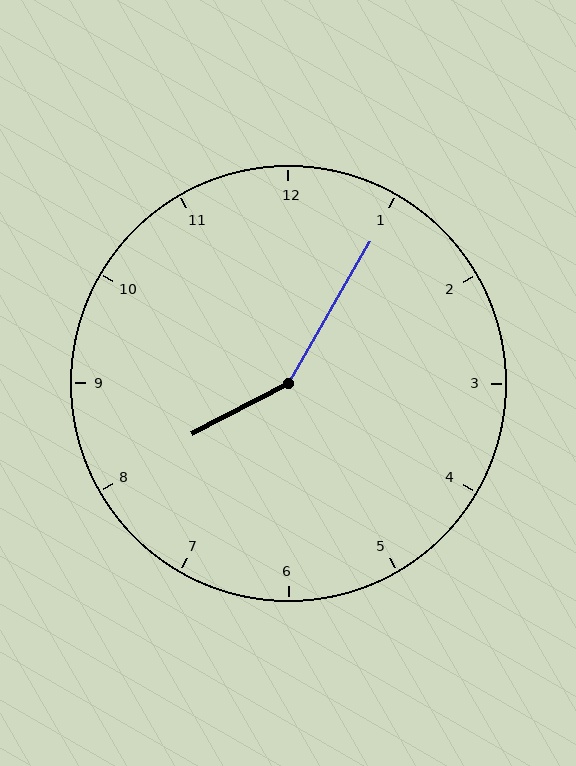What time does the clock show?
8:05.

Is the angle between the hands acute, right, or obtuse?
It is obtuse.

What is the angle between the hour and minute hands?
Approximately 148 degrees.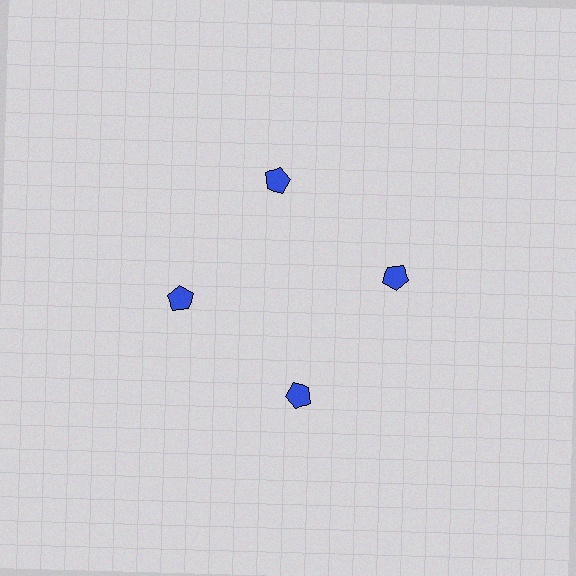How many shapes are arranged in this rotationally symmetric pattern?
There are 4 shapes, arranged in 4 groups of 1.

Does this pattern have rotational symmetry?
Yes, this pattern has 4-fold rotational symmetry. It looks the same after rotating 90 degrees around the center.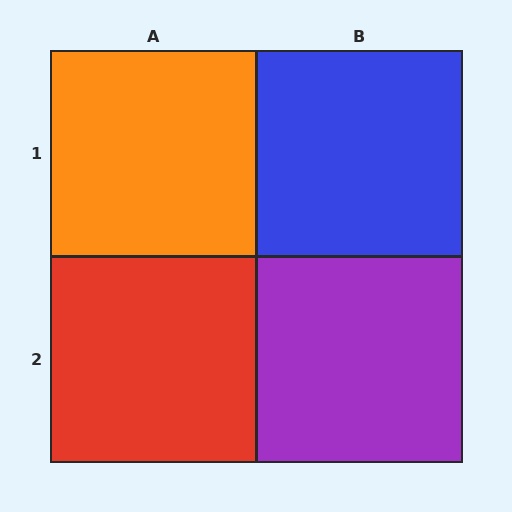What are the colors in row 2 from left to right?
Red, purple.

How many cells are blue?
1 cell is blue.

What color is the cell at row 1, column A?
Orange.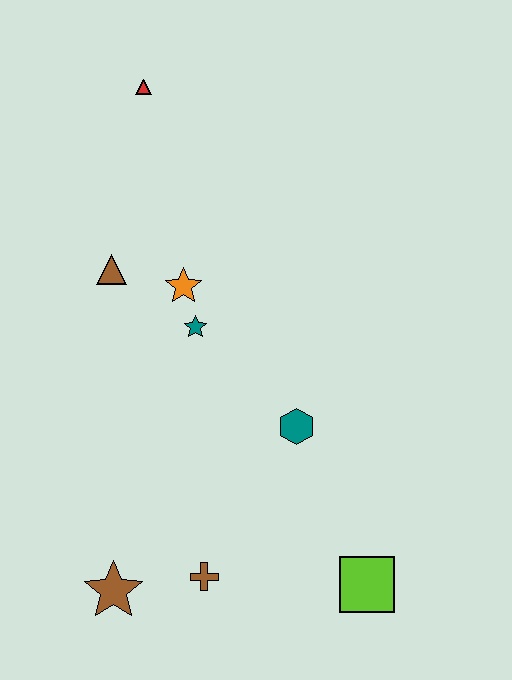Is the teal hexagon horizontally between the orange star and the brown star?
No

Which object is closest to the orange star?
The teal star is closest to the orange star.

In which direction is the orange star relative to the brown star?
The orange star is above the brown star.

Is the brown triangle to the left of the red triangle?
Yes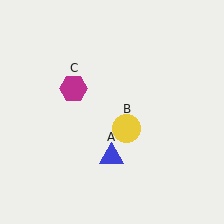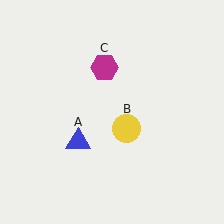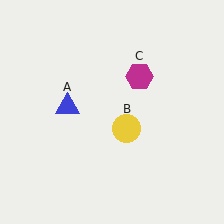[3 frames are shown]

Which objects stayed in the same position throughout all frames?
Yellow circle (object B) remained stationary.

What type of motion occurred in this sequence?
The blue triangle (object A), magenta hexagon (object C) rotated clockwise around the center of the scene.